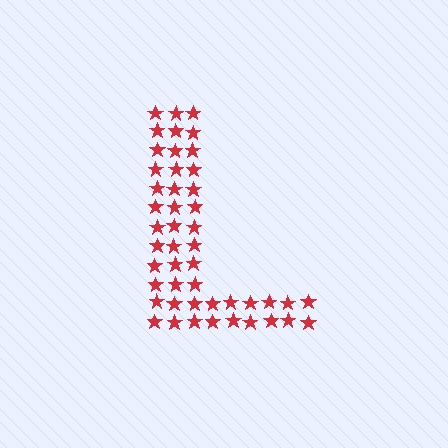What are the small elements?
The small elements are stars.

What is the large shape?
The large shape is the letter L.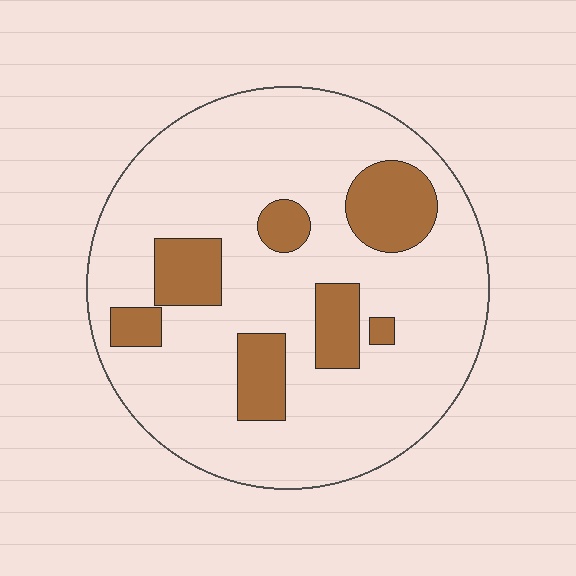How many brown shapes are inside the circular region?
7.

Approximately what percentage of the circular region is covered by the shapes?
Approximately 20%.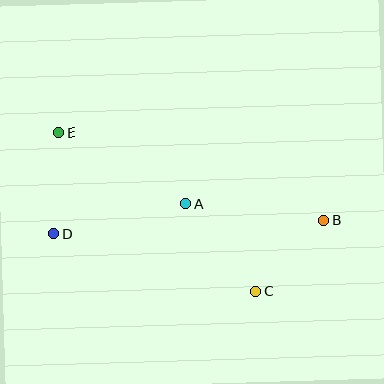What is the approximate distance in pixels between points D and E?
The distance between D and E is approximately 101 pixels.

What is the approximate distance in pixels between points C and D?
The distance between C and D is approximately 210 pixels.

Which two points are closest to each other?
Points B and C are closest to each other.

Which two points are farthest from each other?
Points B and E are farthest from each other.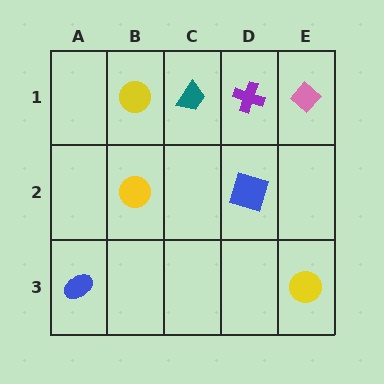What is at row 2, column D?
A blue square.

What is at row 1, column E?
A pink diamond.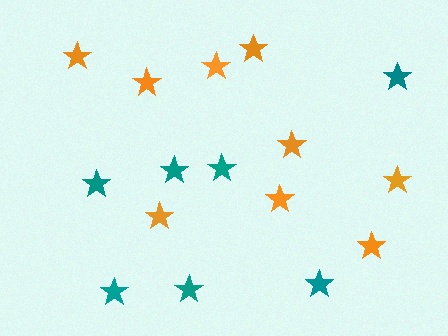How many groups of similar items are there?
There are 2 groups: one group of orange stars (9) and one group of teal stars (7).